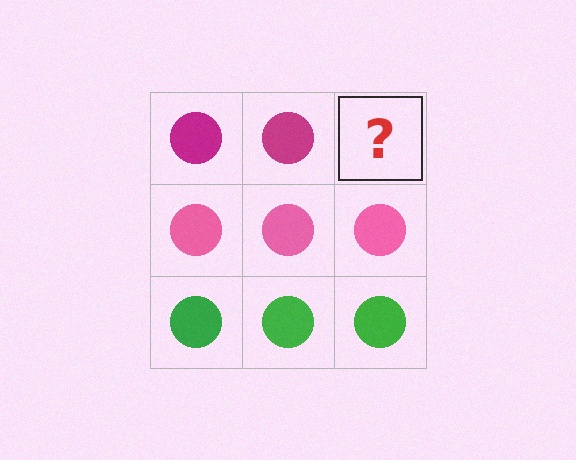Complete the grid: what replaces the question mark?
The question mark should be replaced with a magenta circle.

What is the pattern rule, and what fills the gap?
The rule is that each row has a consistent color. The gap should be filled with a magenta circle.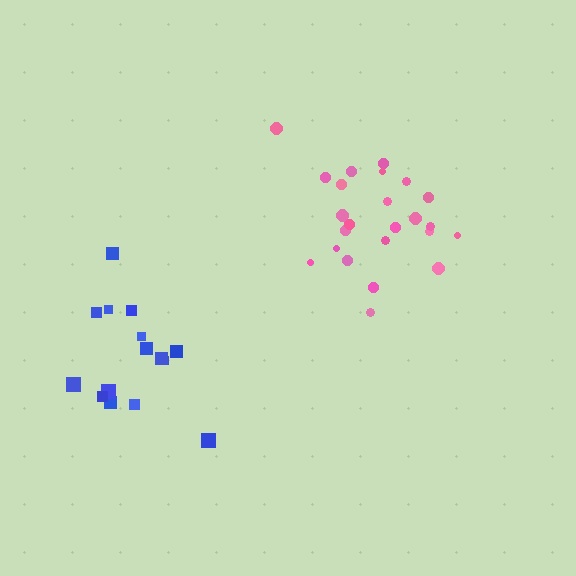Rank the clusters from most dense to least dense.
pink, blue.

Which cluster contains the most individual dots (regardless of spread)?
Pink (24).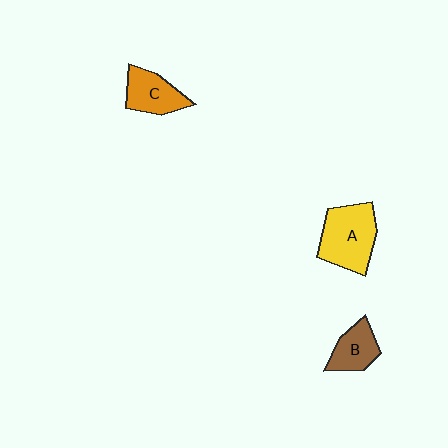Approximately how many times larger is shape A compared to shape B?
Approximately 1.7 times.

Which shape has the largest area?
Shape A (yellow).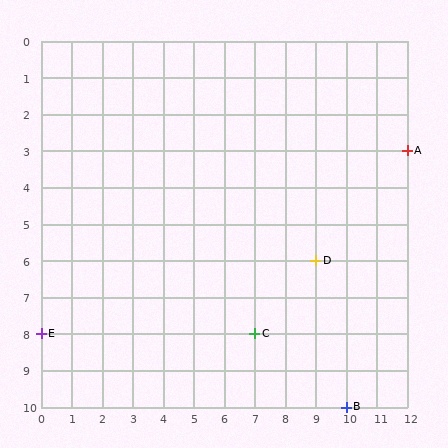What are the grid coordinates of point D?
Point D is at grid coordinates (9, 6).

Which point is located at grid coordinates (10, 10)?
Point B is at (10, 10).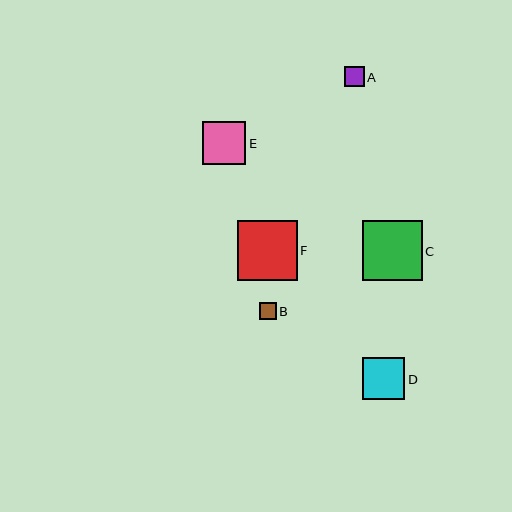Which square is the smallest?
Square B is the smallest with a size of approximately 17 pixels.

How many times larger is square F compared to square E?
Square F is approximately 1.4 times the size of square E.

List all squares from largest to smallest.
From largest to smallest: C, F, E, D, A, B.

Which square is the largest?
Square C is the largest with a size of approximately 60 pixels.